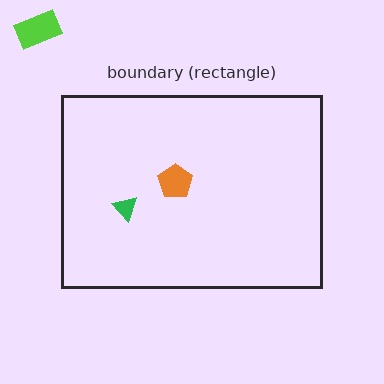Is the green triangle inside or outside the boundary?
Inside.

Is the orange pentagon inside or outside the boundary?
Inside.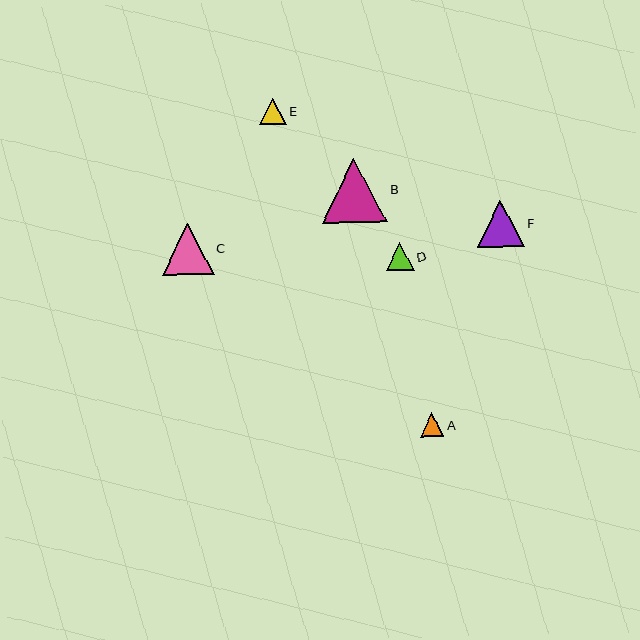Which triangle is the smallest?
Triangle A is the smallest with a size of approximately 23 pixels.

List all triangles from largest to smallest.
From largest to smallest: B, C, F, D, E, A.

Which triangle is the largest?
Triangle B is the largest with a size of approximately 65 pixels.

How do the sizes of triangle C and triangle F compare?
Triangle C and triangle F are approximately the same size.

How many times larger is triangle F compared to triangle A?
Triangle F is approximately 2.0 times the size of triangle A.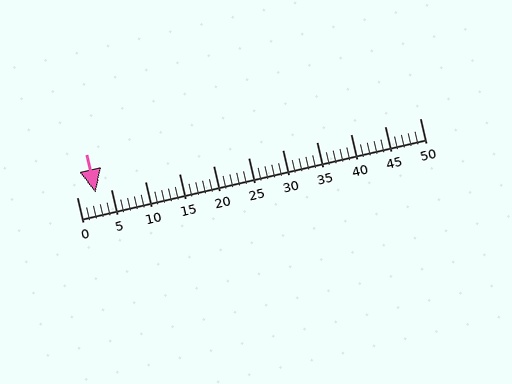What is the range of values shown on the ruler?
The ruler shows values from 0 to 50.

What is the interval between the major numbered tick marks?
The major tick marks are spaced 5 units apart.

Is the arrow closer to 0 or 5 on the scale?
The arrow is closer to 5.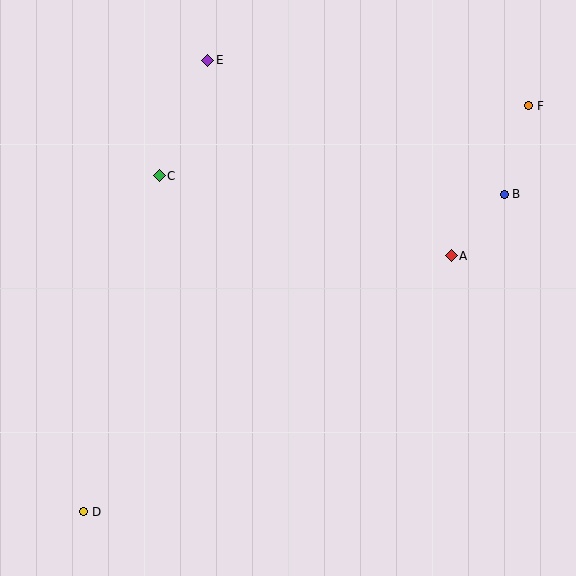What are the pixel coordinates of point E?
Point E is at (208, 60).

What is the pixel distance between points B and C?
The distance between B and C is 346 pixels.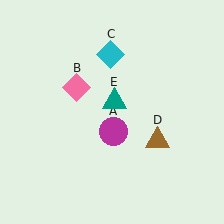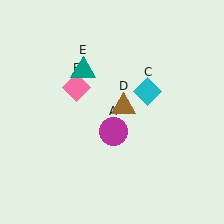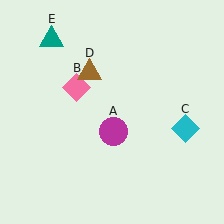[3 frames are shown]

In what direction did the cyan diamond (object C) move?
The cyan diamond (object C) moved down and to the right.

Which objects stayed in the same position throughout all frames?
Magenta circle (object A) and pink diamond (object B) remained stationary.